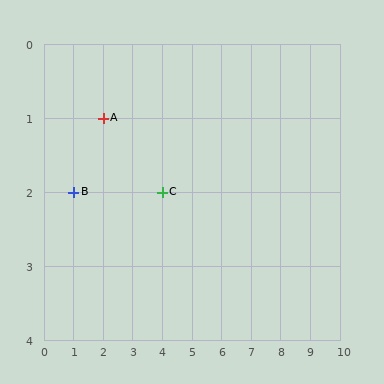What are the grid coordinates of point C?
Point C is at grid coordinates (4, 2).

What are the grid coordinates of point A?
Point A is at grid coordinates (2, 1).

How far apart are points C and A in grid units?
Points C and A are 2 columns and 1 row apart (about 2.2 grid units diagonally).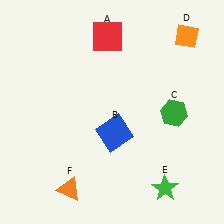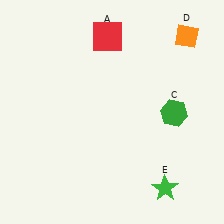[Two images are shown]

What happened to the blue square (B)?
The blue square (B) was removed in Image 2. It was in the bottom-right area of Image 1.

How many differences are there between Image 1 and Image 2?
There are 2 differences between the two images.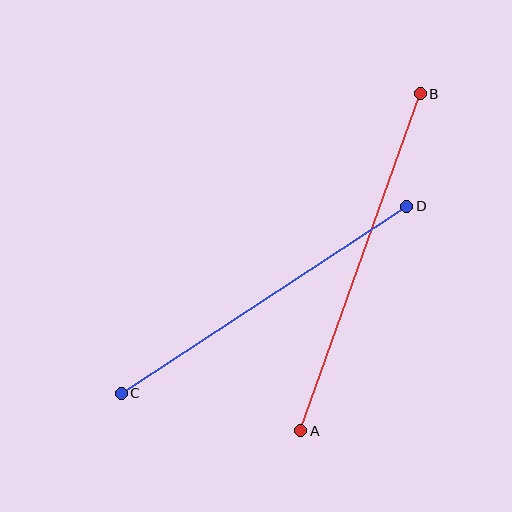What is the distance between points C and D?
The distance is approximately 341 pixels.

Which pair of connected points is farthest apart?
Points A and B are farthest apart.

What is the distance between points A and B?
The distance is approximately 358 pixels.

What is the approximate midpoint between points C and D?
The midpoint is at approximately (264, 300) pixels.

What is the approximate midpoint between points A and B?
The midpoint is at approximately (360, 262) pixels.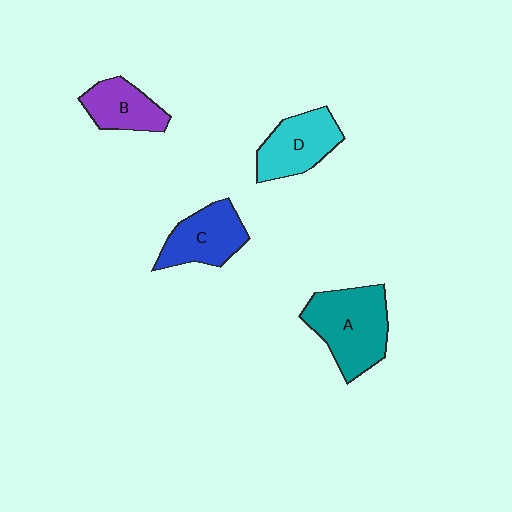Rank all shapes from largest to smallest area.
From largest to smallest: A (teal), D (cyan), C (blue), B (purple).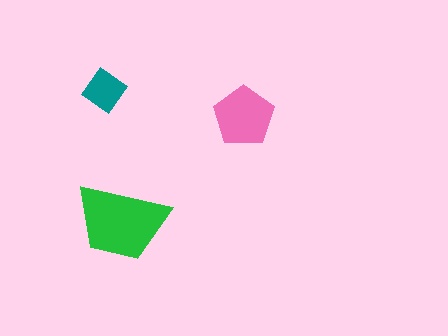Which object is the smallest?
The teal diamond.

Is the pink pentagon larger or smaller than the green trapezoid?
Smaller.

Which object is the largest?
The green trapezoid.